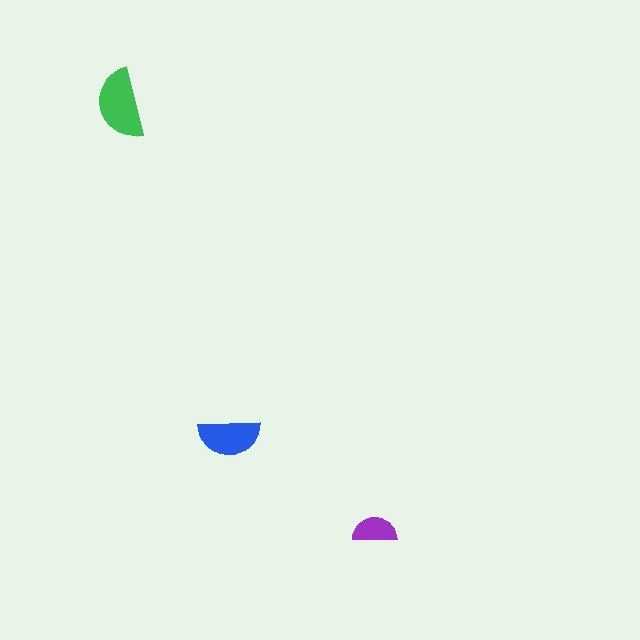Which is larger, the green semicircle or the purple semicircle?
The green one.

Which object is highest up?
The green semicircle is topmost.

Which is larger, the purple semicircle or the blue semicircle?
The blue one.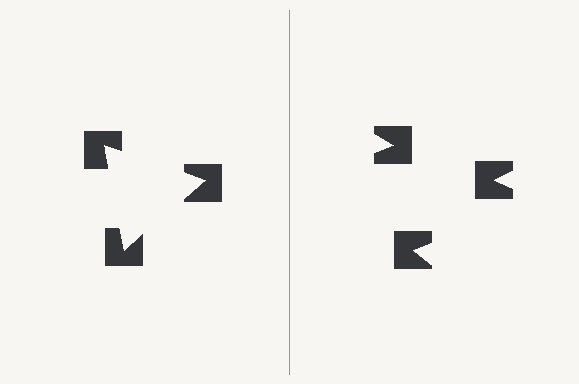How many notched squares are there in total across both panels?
6 — 3 on each side.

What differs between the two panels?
The notched squares are positioned identically on both sides; only the wedge orientations differ. On the left they align to a triangle; on the right they are misaligned.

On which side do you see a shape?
An illusory triangle appears on the left side. On the right side the wedge cuts are rotated, so no coherent shape forms.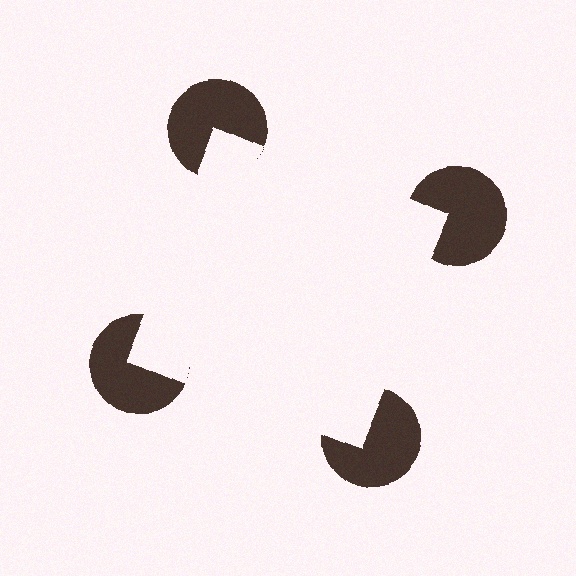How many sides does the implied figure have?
4 sides.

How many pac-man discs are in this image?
There are 4 — one at each vertex of the illusory square.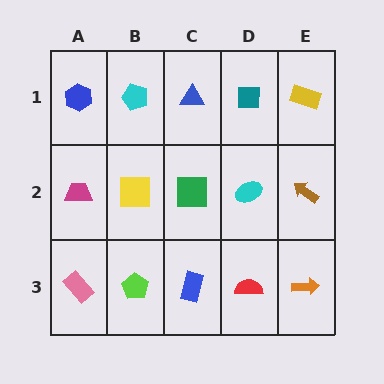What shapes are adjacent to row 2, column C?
A blue triangle (row 1, column C), a blue rectangle (row 3, column C), a yellow square (row 2, column B), a cyan ellipse (row 2, column D).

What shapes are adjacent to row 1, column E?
A brown arrow (row 2, column E), a teal square (row 1, column D).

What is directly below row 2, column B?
A lime pentagon.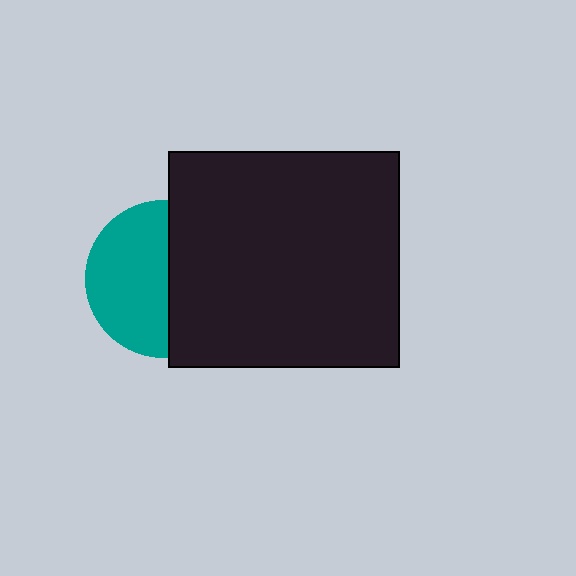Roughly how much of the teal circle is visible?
About half of it is visible (roughly 53%).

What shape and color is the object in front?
The object in front is a black rectangle.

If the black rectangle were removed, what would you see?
You would see the complete teal circle.